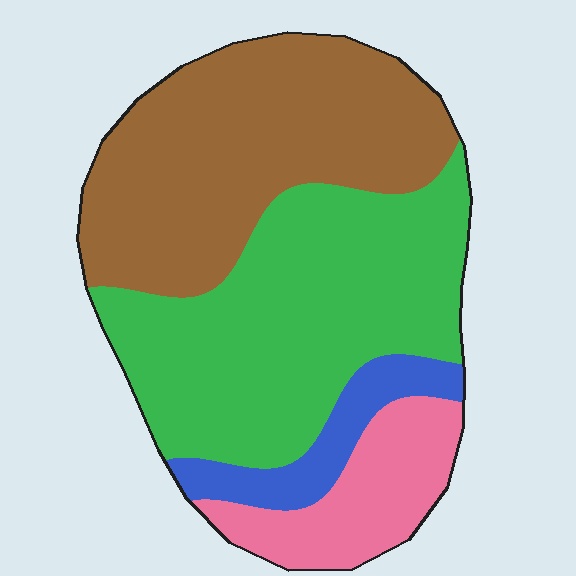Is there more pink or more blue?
Pink.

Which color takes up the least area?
Blue, at roughly 10%.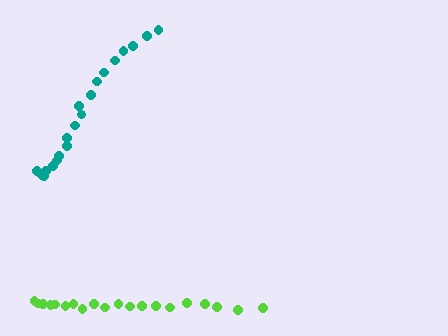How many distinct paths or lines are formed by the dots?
There are 2 distinct paths.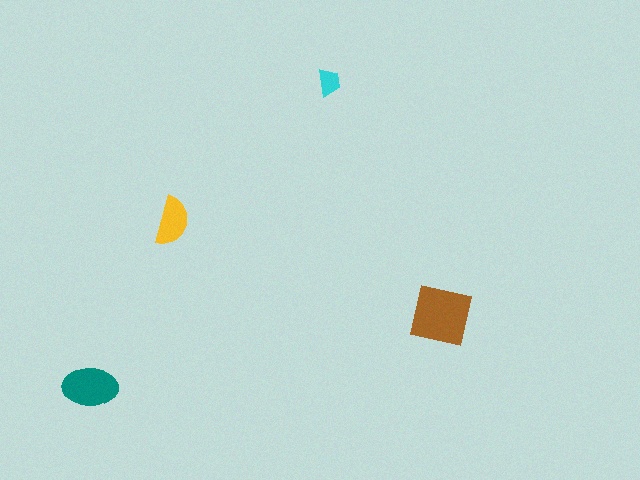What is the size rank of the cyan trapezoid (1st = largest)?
4th.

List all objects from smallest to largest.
The cyan trapezoid, the yellow semicircle, the teal ellipse, the brown square.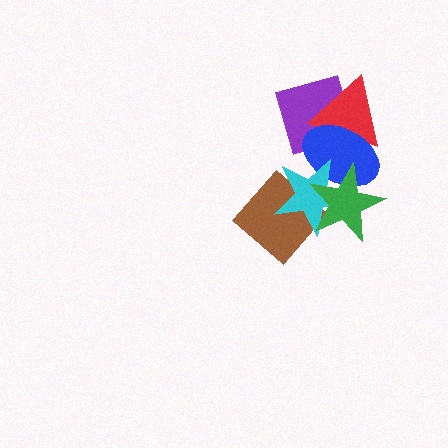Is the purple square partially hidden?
Yes, it is partially covered by another shape.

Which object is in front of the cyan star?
The green star is in front of the cyan star.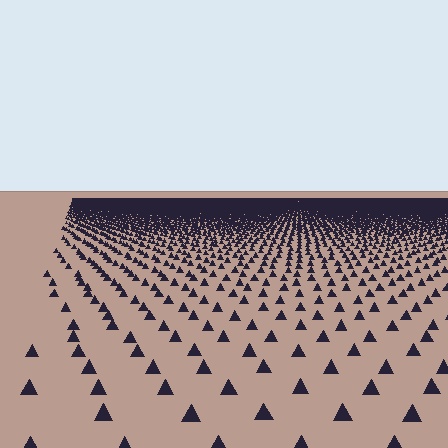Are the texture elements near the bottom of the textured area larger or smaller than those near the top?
Larger. Near the bottom, elements are closer to the viewer and appear at a bigger on-screen size.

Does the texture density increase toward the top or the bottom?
Density increases toward the top.